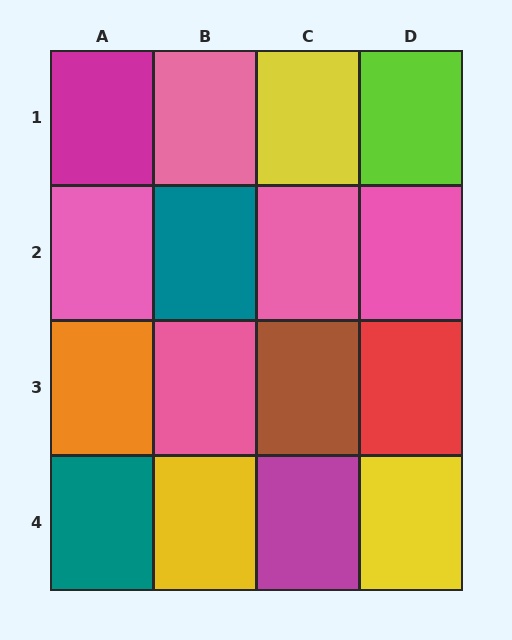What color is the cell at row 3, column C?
Brown.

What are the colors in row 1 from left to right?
Magenta, pink, yellow, lime.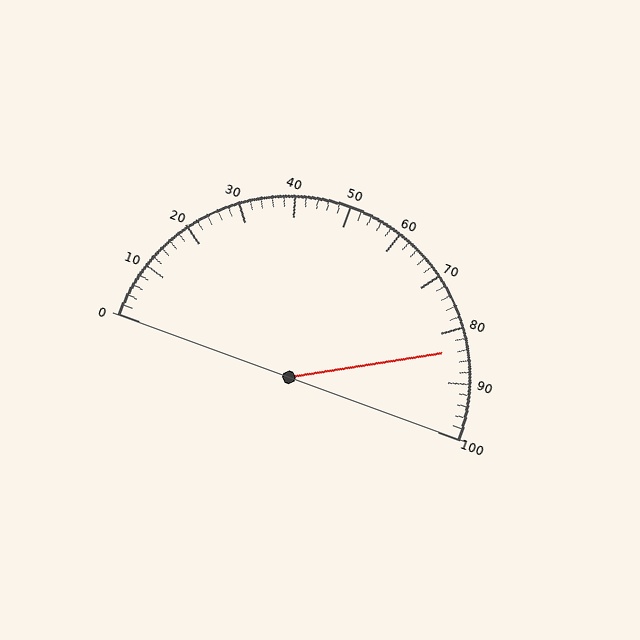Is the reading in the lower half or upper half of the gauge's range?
The reading is in the upper half of the range (0 to 100).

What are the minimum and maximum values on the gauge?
The gauge ranges from 0 to 100.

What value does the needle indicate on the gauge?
The needle indicates approximately 84.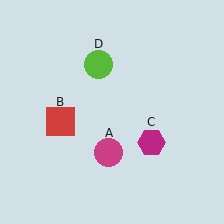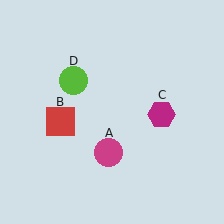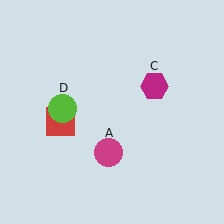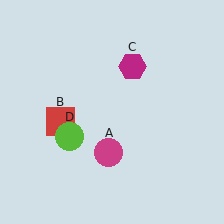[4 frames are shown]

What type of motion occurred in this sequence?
The magenta hexagon (object C), lime circle (object D) rotated counterclockwise around the center of the scene.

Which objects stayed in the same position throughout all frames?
Magenta circle (object A) and red square (object B) remained stationary.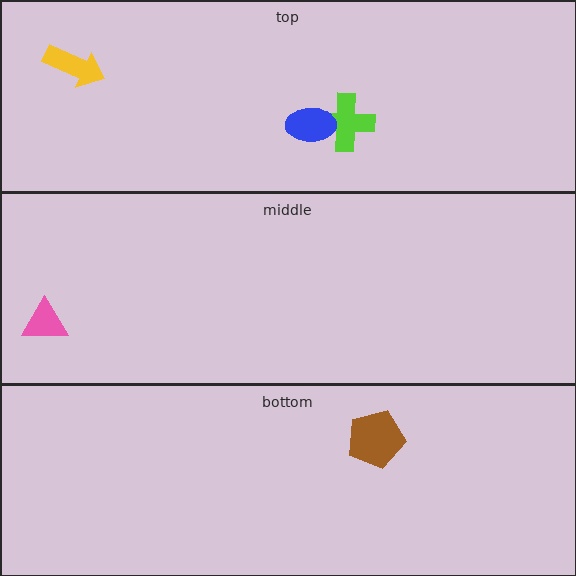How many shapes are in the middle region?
1.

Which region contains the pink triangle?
The middle region.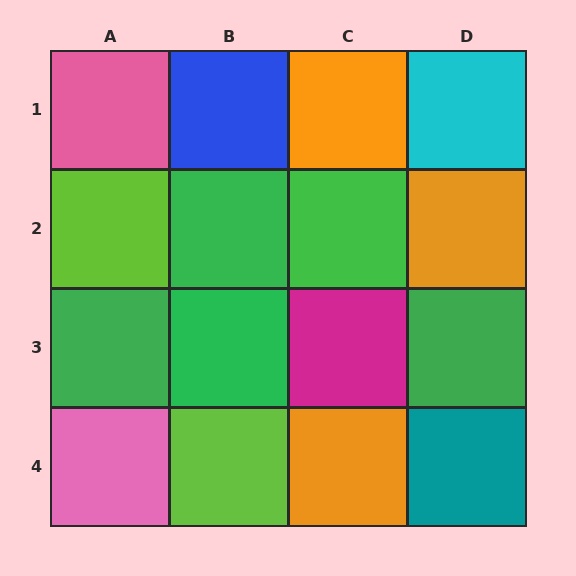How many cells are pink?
2 cells are pink.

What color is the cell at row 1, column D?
Cyan.